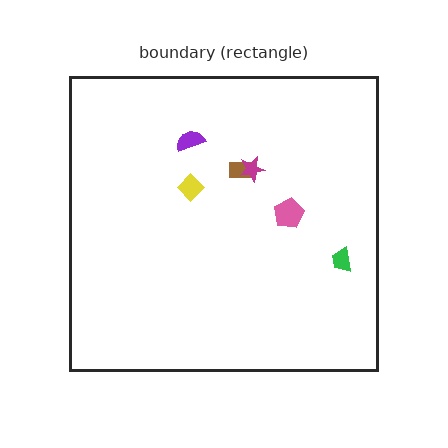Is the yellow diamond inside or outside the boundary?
Inside.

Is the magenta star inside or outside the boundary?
Inside.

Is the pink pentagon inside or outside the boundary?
Inside.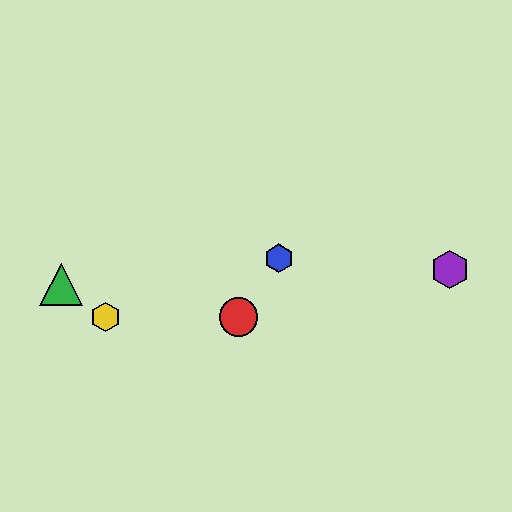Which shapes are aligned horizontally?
The red circle, the yellow hexagon are aligned horizontally.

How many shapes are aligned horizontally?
2 shapes (the red circle, the yellow hexagon) are aligned horizontally.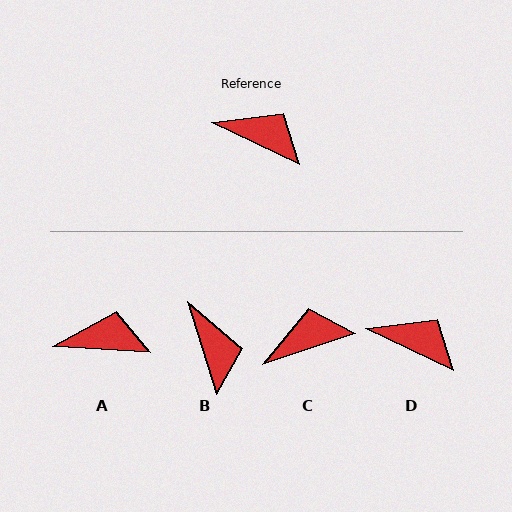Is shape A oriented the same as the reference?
No, it is off by about 22 degrees.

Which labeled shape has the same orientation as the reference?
D.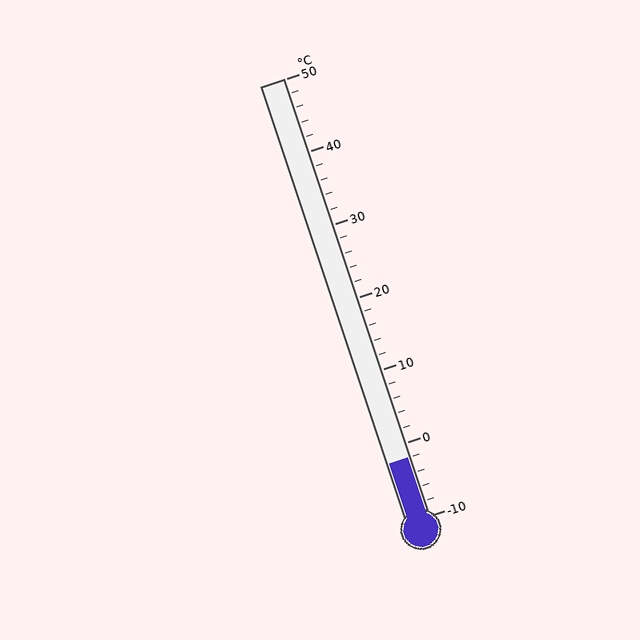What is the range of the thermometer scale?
The thermometer scale ranges from -10°C to 50°C.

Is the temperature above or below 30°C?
The temperature is below 30°C.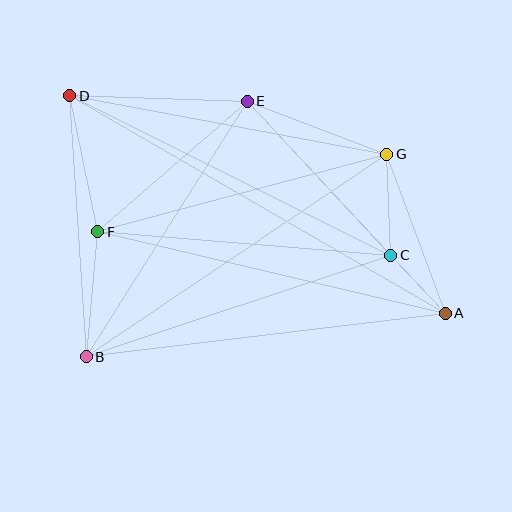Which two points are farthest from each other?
Points A and D are farthest from each other.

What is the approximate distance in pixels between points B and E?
The distance between B and E is approximately 302 pixels.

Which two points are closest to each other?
Points A and C are closest to each other.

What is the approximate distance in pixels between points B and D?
The distance between B and D is approximately 261 pixels.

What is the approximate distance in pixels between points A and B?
The distance between A and B is approximately 361 pixels.